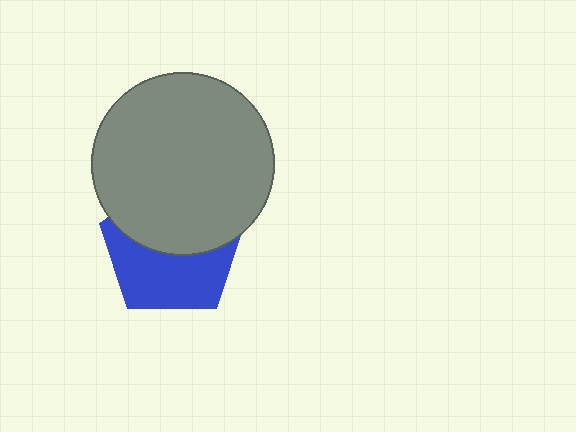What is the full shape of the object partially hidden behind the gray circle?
The partially hidden object is a blue pentagon.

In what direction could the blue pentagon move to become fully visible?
The blue pentagon could move down. That would shift it out from behind the gray circle entirely.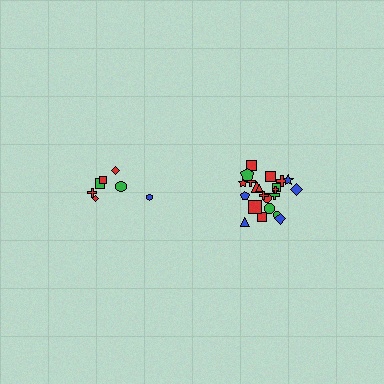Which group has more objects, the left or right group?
The right group.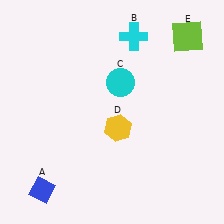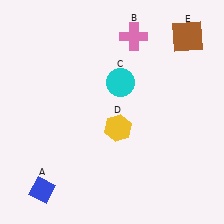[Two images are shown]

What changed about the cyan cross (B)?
In Image 1, B is cyan. In Image 2, it changed to pink.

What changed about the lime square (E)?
In Image 1, E is lime. In Image 2, it changed to brown.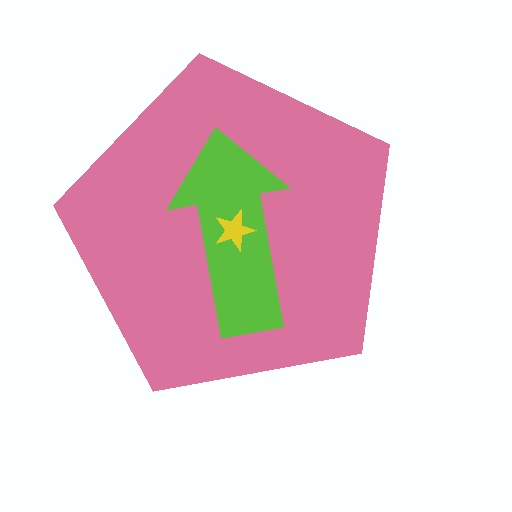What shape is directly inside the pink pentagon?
The lime arrow.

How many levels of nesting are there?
3.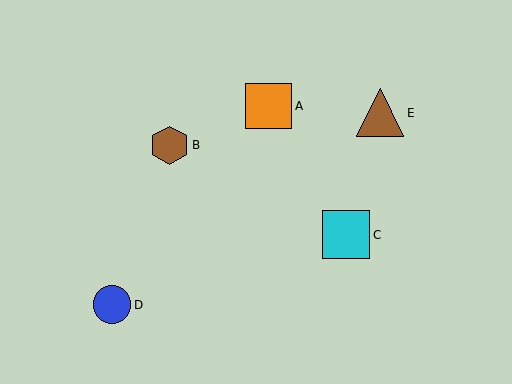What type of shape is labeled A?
Shape A is an orange square.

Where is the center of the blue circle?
The center of the blue circle is at (112, 305).